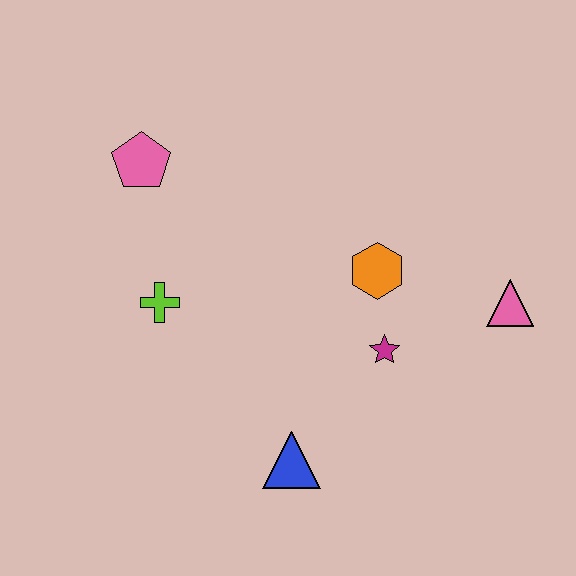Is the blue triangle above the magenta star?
No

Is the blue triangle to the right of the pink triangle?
No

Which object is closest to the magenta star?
The orange hexagon is closest to the magenta star.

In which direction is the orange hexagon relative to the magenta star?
The orange hexagon is above the magenta star.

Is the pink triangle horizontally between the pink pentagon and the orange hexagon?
No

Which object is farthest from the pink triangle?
The pink pentagon is farthest from the pink triangle.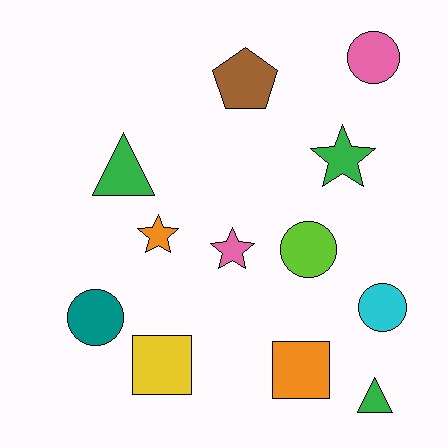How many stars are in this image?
There are 3 stars.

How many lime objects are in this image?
There is 1 lime object.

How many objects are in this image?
There are 12 objects.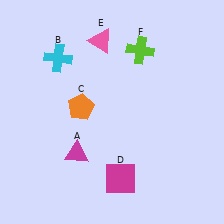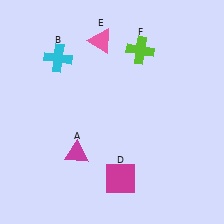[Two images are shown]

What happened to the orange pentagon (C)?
The orange pentagon (C) was removed in Image 2. It was in the top-left area of Image 1.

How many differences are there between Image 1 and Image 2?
There is 1 difference between the two images.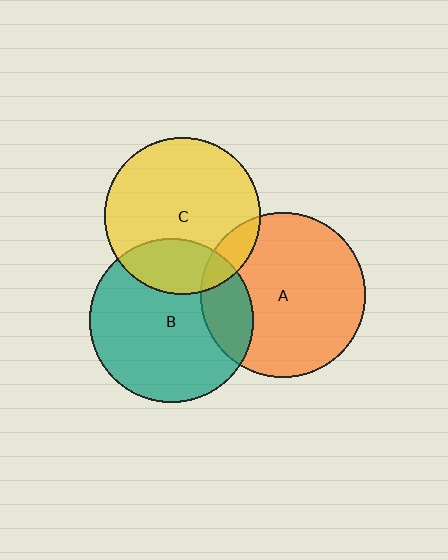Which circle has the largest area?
Circle A (orange).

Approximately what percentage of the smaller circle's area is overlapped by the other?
Approximately 25%.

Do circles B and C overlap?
Yes.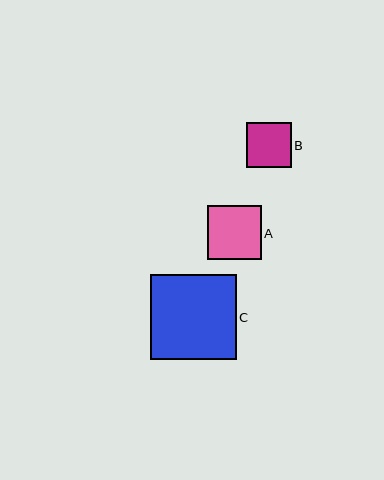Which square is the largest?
Square C is the largest with a size of approximately 86 pixels.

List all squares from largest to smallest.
From largest to smallest: C, A, B.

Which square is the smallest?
Square B is the smallest with a size of approximately 45 pixels.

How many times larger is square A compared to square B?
Square A is approximately 1.2 times the size of square B.